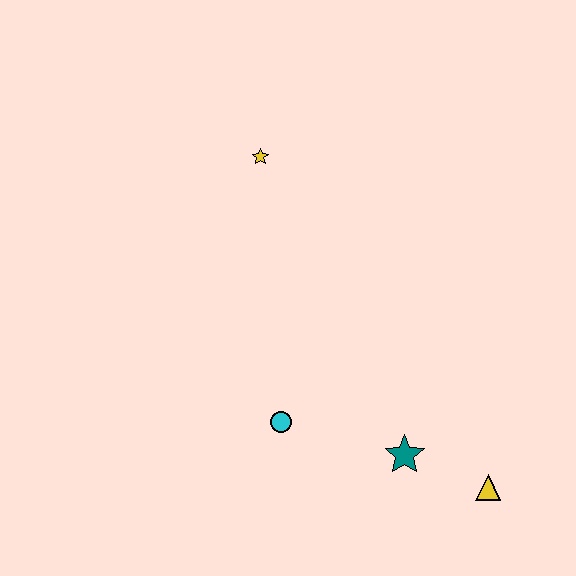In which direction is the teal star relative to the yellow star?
The teal star is below the yellow star.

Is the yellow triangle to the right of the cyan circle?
Yes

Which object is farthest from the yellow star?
The yellow triangle is farthest from the yellow star.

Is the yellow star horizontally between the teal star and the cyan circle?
No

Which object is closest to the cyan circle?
The teal star is closest to the cyan circle.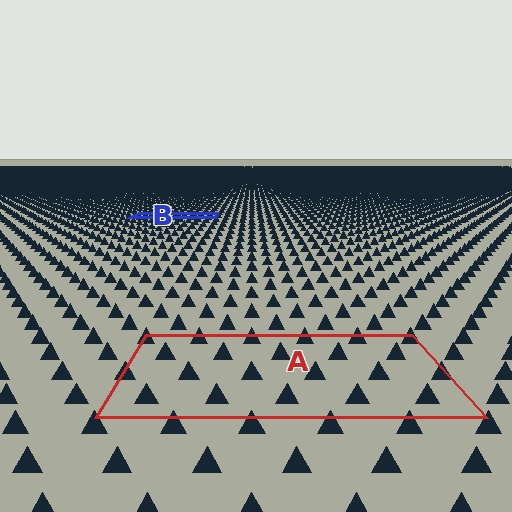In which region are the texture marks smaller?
The texture marks are smaller in region B, because it is farther away.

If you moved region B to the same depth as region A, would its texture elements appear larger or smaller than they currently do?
They would appear larger. At a closer depth, the same texture elements are projected at a bigger on-screen size.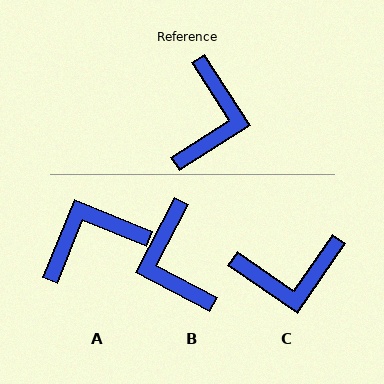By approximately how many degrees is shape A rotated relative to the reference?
Approximately 125 degrees counter-clockwise.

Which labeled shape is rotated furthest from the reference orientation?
B, about 150 degrees away.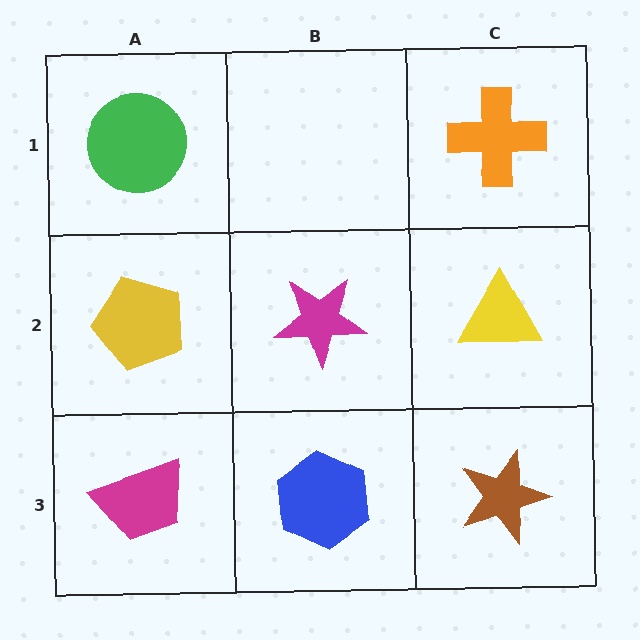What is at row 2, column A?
A yellow pentagon.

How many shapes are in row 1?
2 shapes.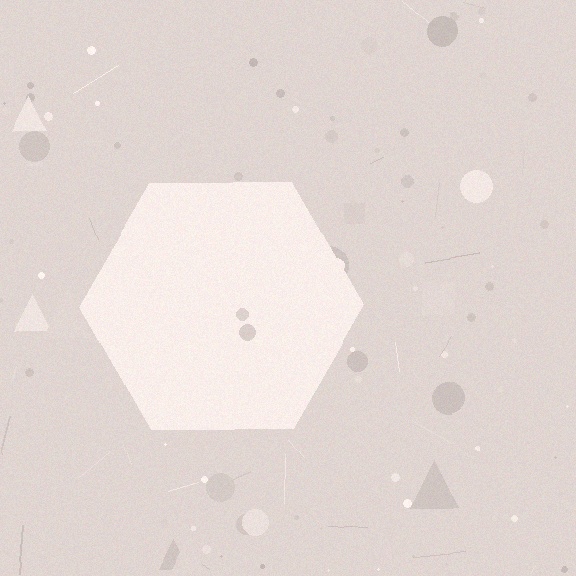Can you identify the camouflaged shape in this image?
The camouflaged shape is a hexagon.